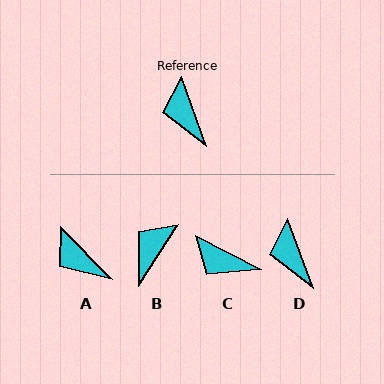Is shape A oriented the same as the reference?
No, it is off by about 25 degrees.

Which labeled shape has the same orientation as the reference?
D.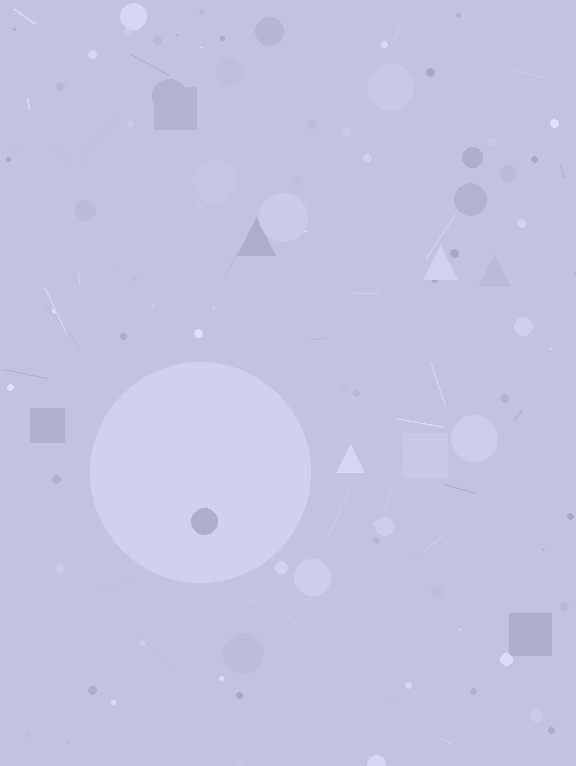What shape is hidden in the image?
A circle is hidden in the image.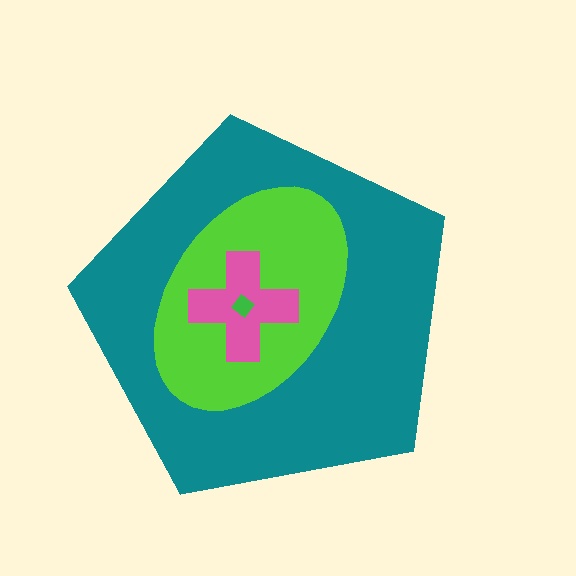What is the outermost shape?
The teal pentagon.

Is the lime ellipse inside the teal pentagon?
Yes.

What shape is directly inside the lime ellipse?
The pink cross.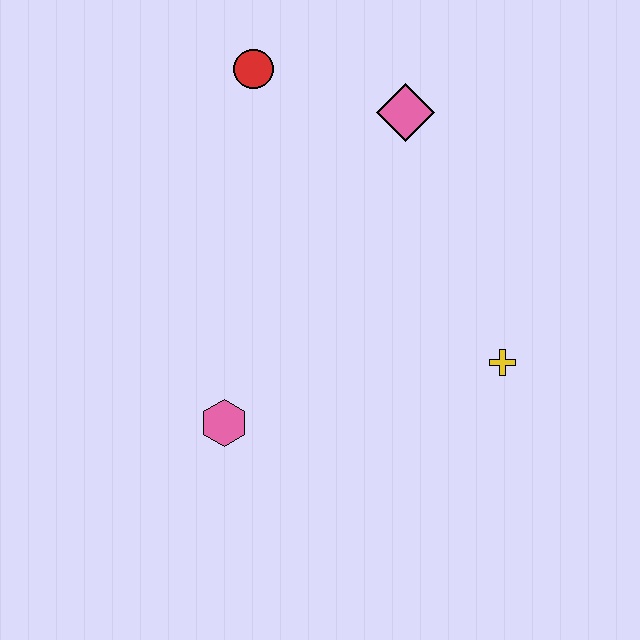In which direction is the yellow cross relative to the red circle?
The yellow cross is below the red circle.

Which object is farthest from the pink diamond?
The pink hexagon is farthest from the pink diamond.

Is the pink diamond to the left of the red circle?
No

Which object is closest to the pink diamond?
The red circle is closest to the pink diamond.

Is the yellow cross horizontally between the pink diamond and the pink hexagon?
No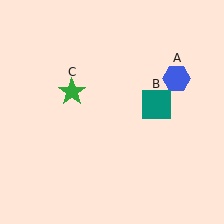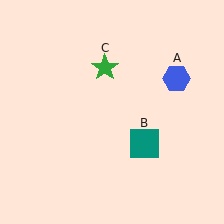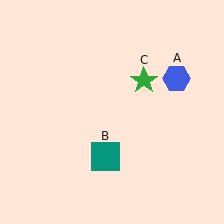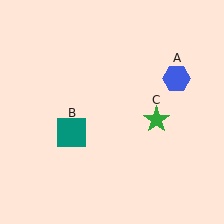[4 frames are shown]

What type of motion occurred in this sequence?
The teal square (object B), green star (object C) rotated clockwise around the center of the scene.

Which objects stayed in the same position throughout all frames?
Blue hexagon (object A) remained stationary.